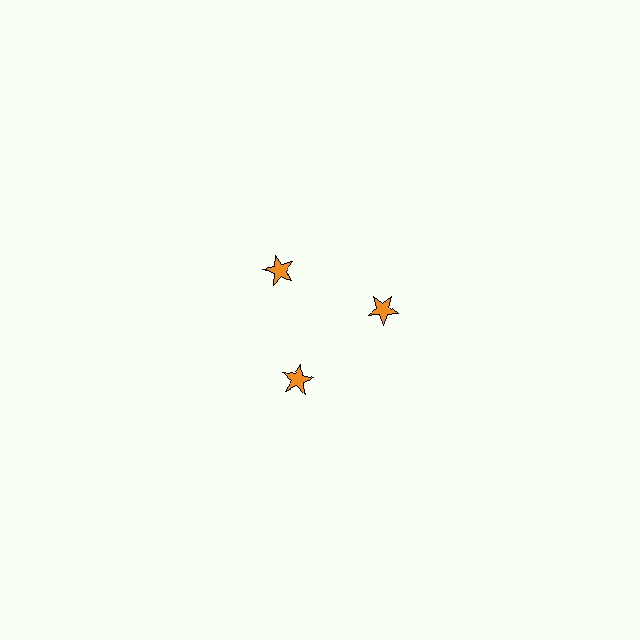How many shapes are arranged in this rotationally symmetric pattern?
There are 3 shapes, arranged in 3 groups of 1.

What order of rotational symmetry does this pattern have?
This pattern has 3-fold rotational symmetry.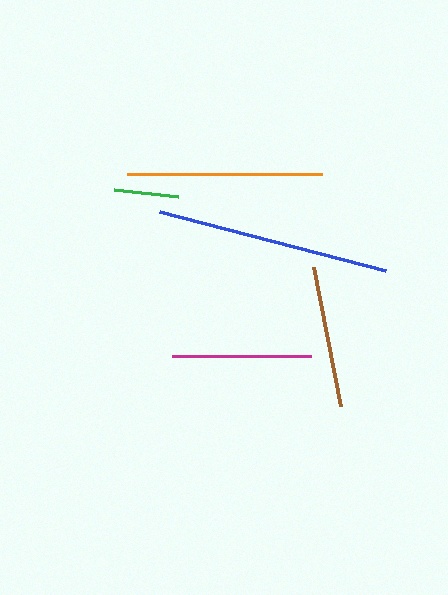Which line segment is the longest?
The blue line is the longest at approximately 234 pixels.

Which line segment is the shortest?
The green line is the shortest at approximately 64 pixels.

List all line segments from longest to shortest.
From longest to shortest: blue, orange, brown, magenta, green.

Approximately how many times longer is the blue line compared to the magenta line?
The blue line is approximately 1.7 times the length of the magenta line.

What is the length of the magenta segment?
The magenta segment is approximately 139 pixels long.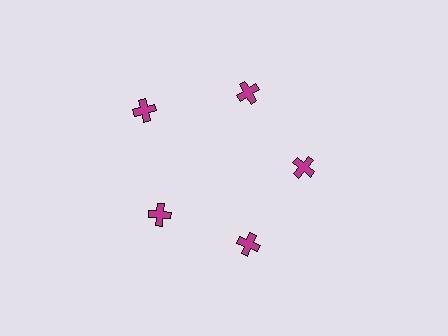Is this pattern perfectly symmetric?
No. The 5 magenta crosses are arranged in a ring, but one element near the 10 o'clock position is pushed outward from the center, breaking the 5-fold rotational symmetry.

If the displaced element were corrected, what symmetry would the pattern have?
It would have 5-fold rotational symmetry — the pattern would map onto itself every 72 degrees.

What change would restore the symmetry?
The symmetry would be restored by moving it inward, back onto the ring so that all 5 crosses sit at equal angles and equal distance from the center.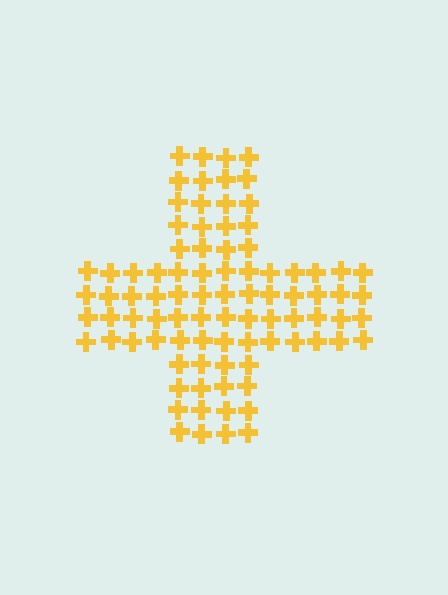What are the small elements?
The small elements are crosses.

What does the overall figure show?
The overall figure shows a cross.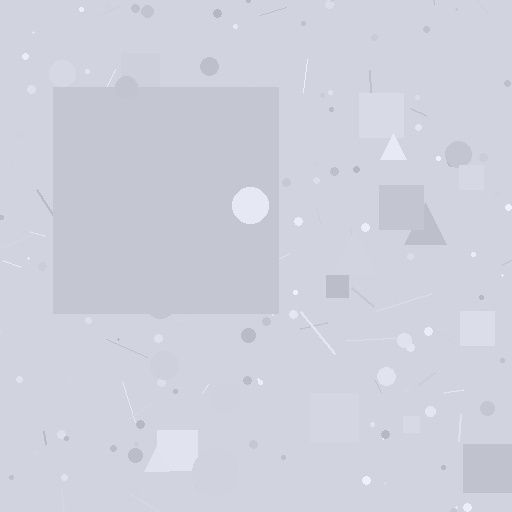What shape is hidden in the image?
A square is hidden in the image.